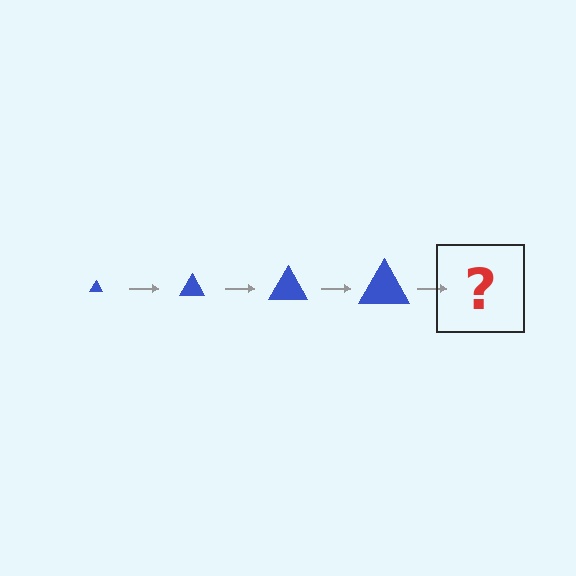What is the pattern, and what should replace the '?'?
The pattern is that the triangle gets progressively larger each step. The '?' should be a blue triangle, larger than the previous one.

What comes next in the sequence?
The next element should be a blue triangle, larger than the previous one.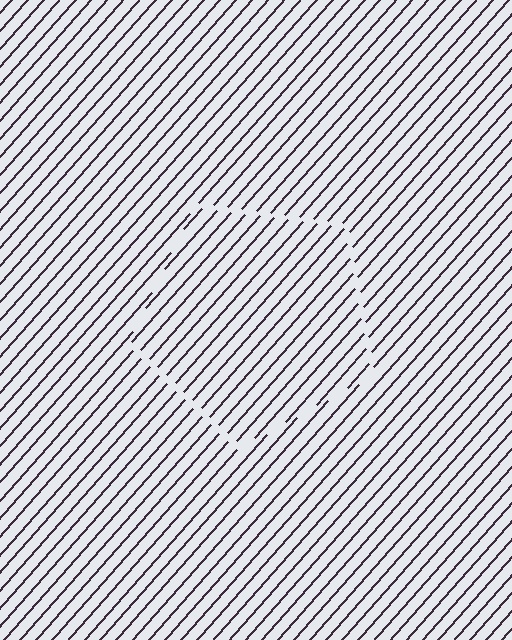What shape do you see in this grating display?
An illusory pentagon. The interior of the shape contains the same grating, shifted by half a period — the contour is defined by the phase discontinuity where line-ends from the inner and outer gratings abut.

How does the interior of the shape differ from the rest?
The interior of the shape contains the same grating, shifted by half a period — the contour is defined by the phase discontinuity where line-ends from the inner and outer gratings abut.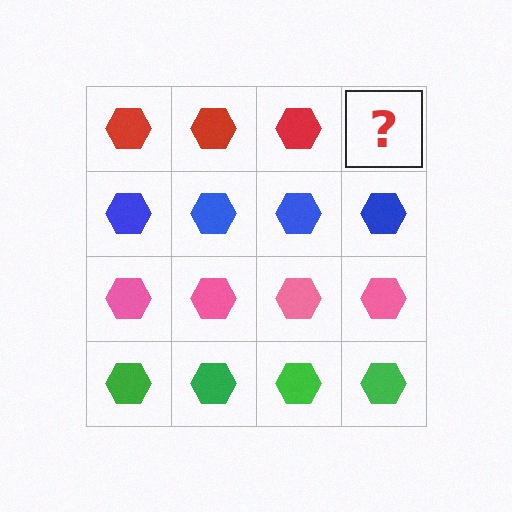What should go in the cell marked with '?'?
The missing cell should contain a red hexagon.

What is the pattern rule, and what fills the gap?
The rule is that each row has a consistent color. The gap should be filled with a red hexagon.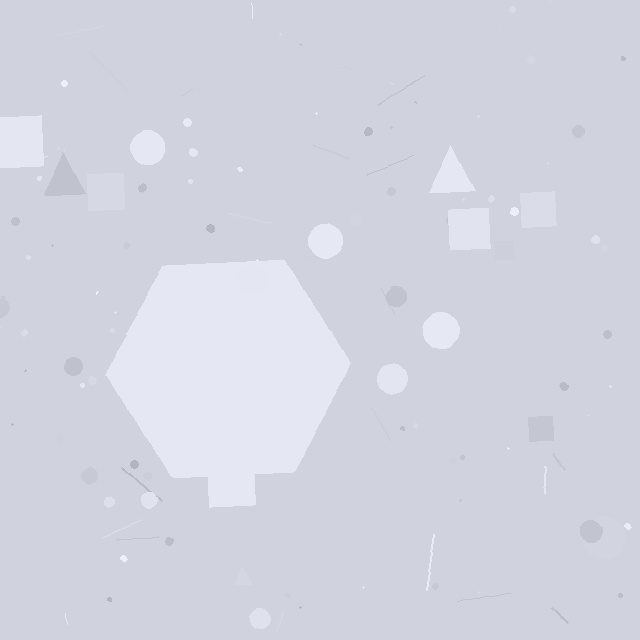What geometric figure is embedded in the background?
A hexagon is embedded in the background.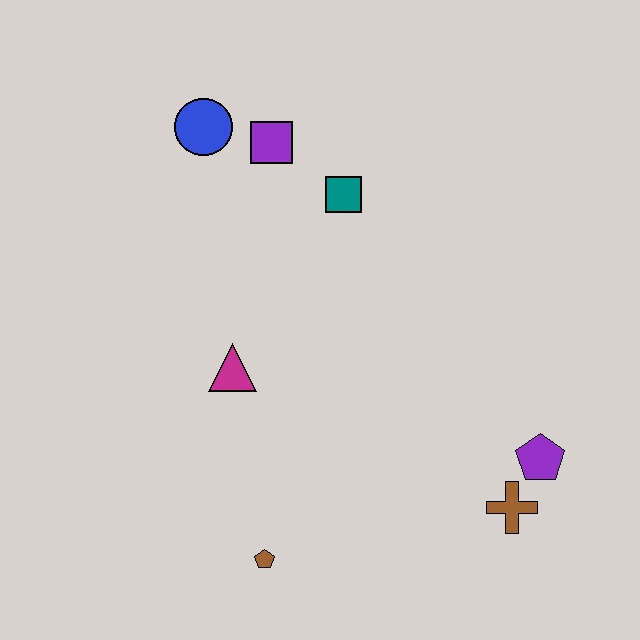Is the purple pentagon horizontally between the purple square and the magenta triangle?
No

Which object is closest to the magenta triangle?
The brown pentagon is closest to the magenta triangle.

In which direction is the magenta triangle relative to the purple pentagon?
The magenta triangle is to the left of the purple pentagon.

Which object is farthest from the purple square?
The brown cross is farthest from the purple square.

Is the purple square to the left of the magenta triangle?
No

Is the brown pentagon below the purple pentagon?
Yes